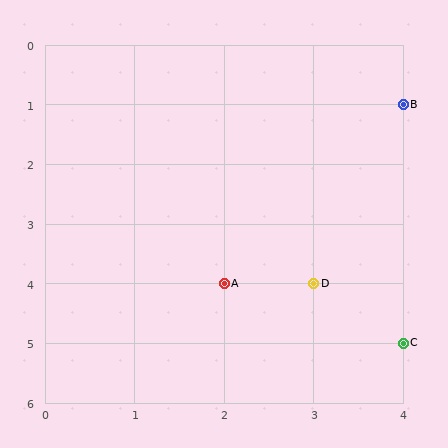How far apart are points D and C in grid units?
Points D and C are 1 column and 1 row apart (about 1.4 grid units diagonally).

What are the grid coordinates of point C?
Point C is at grid coordinates (4, 5).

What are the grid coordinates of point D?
Point D is at grid coordinates (3, 4).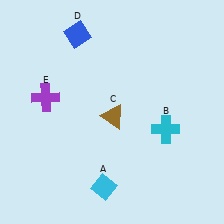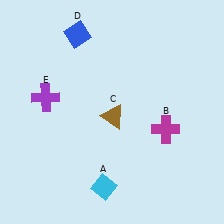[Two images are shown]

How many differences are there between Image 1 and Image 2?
There is 1 difference between the two images.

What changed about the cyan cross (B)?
In Image 1, B is cyan. In Image 2, it changed to magenta.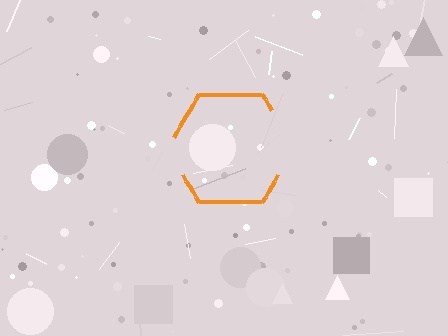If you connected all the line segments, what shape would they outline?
They would outline a hexagon.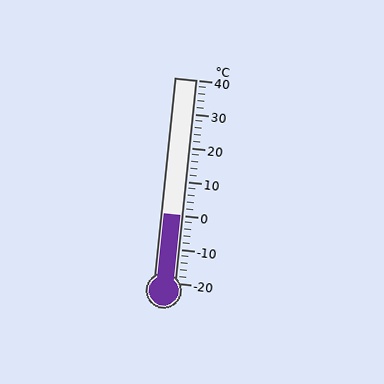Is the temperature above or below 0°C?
The temperature is at 0°C.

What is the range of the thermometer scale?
The thermometer scale ranges from -20°C to 40°C.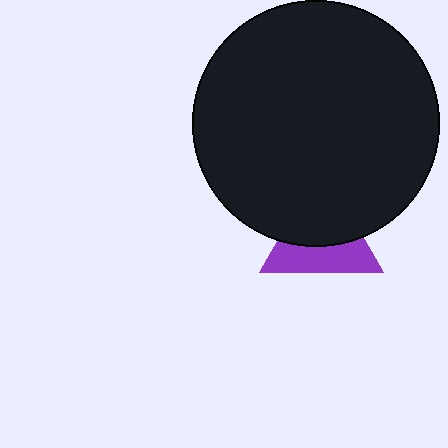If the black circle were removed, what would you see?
You would see the complete purple triangle.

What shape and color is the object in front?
The object in front is a black circle.